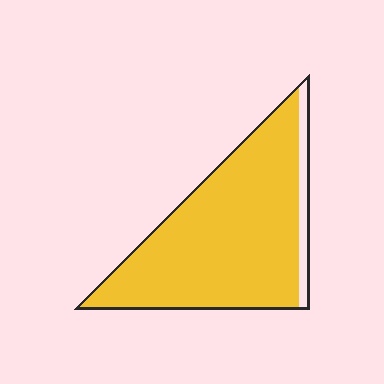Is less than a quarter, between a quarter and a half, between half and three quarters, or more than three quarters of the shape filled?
More than three quarters.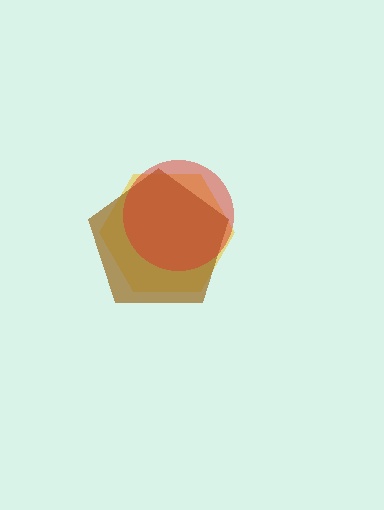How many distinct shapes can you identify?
There are 3 distinct shapes: a yellow hexagon, a brown pentagon, a red circle.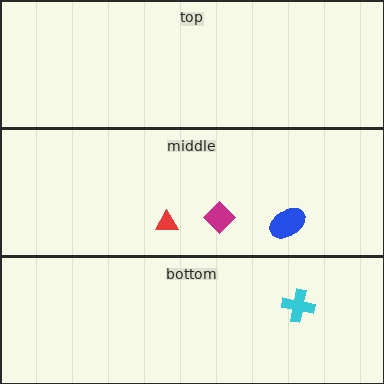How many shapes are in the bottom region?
1.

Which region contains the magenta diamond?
The middle region.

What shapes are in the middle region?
The magenta diamond, the blue ellipse, the red triangle.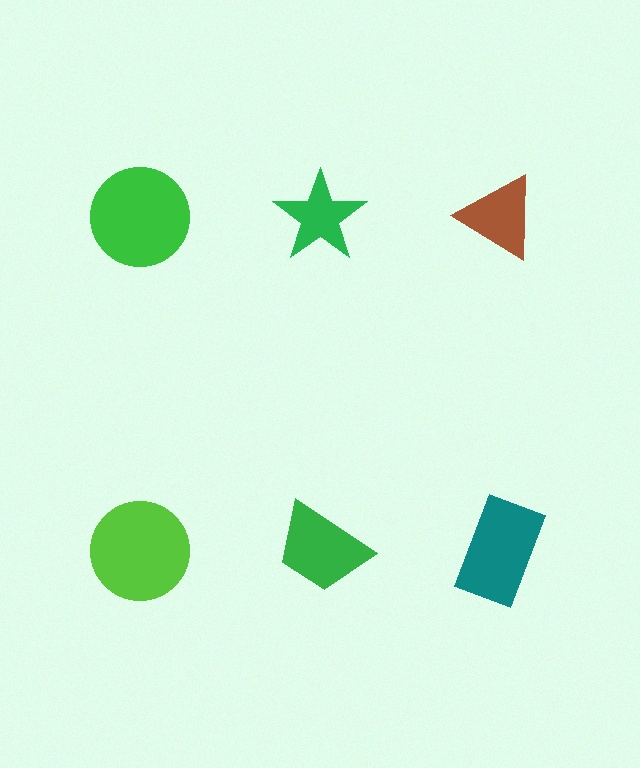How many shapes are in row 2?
3 shapes.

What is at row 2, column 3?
A teal rectangle.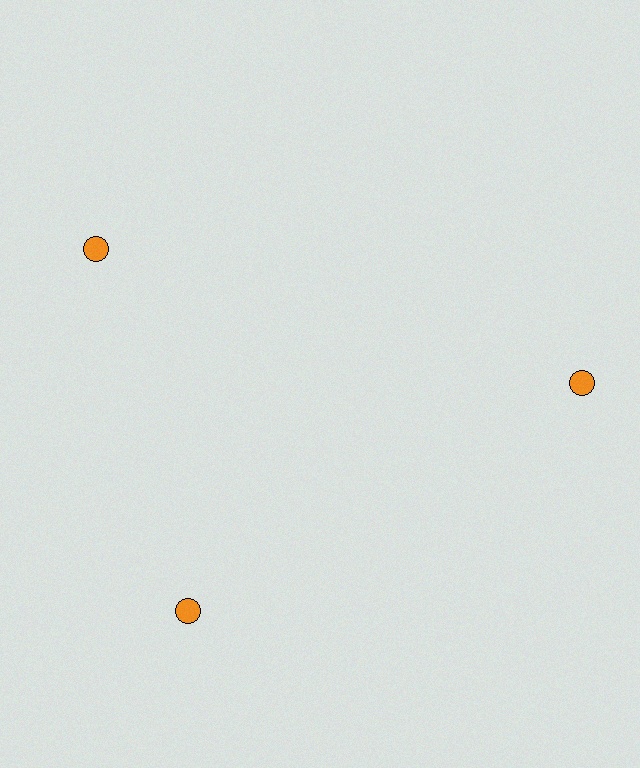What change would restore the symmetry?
The symmetry would be restored by rotating it back into even spacing with its neighbors so that all 3 circles sit at equal angles and equal distance from the center.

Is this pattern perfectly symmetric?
No. The 3 orange circles are arranged in a ring, but one element near the 11 o'clock position is rotated out of alignment along the ring, breaking the 3-fold rotational symmetry.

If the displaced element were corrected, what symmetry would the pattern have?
It would have 3-fold rotational symmetry — the pattern would map onto itself every 120 degrees.